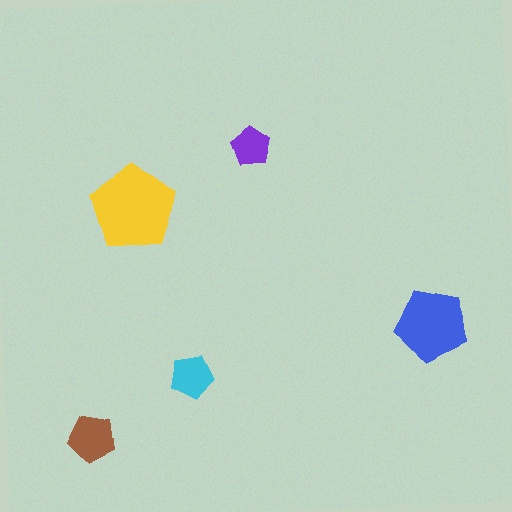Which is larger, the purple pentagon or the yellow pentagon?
The yellow one.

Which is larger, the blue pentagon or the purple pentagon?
The blue one.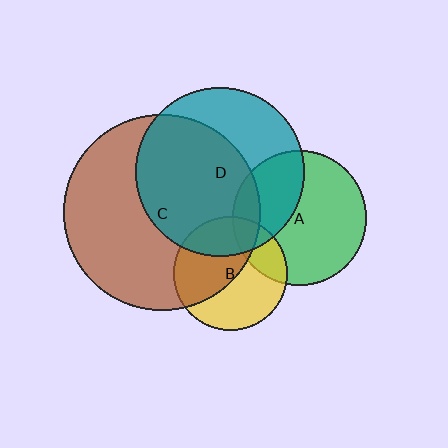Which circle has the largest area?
Circle C (brown).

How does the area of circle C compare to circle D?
Approximately 1.4 times.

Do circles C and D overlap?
Yes.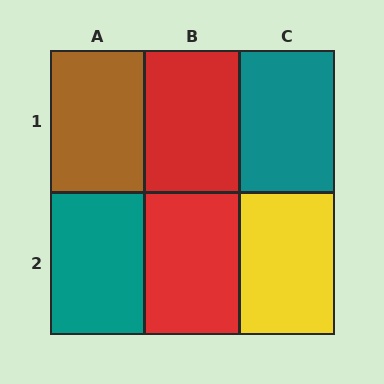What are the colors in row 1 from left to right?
Brown, red, teal.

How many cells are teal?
2 cells are teal.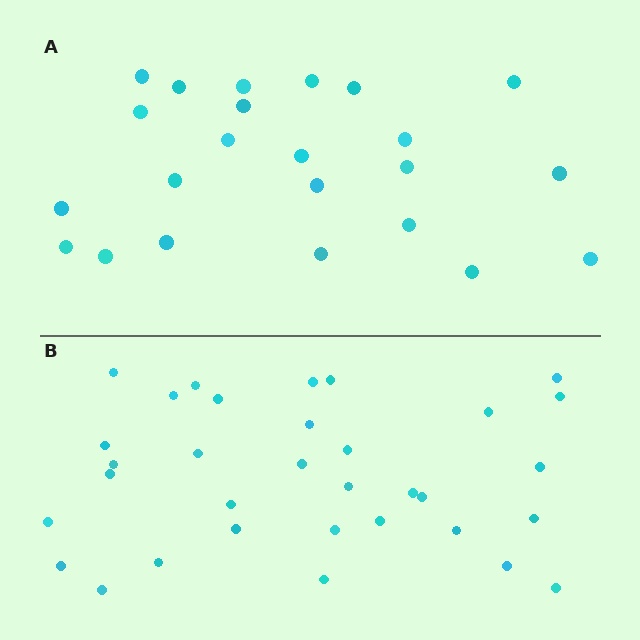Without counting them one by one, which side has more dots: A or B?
Region B (the bottom region) has more dots.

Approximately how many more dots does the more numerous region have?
Region B has roughly 10 or so more dots than region A.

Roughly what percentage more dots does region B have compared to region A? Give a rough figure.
About 45% more.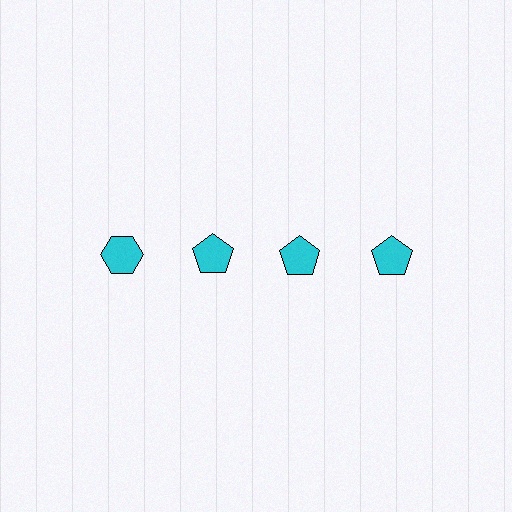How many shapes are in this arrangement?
There are 4 shapes arranged in a grid pattern.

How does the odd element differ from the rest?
It has a different shape: hexagon instead of pentagon.